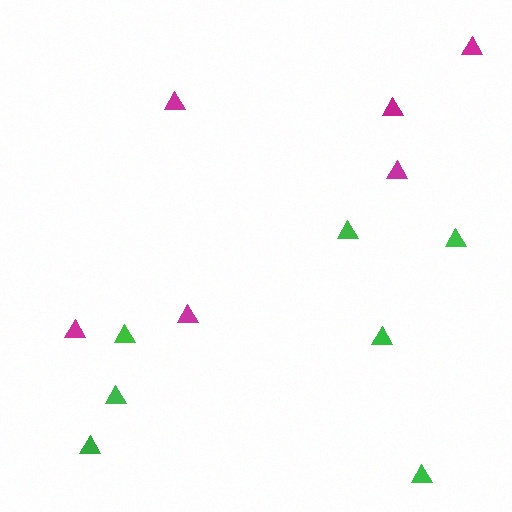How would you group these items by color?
There are 2 groups: one group of magenta triangles (6) and one group of green triangles (7).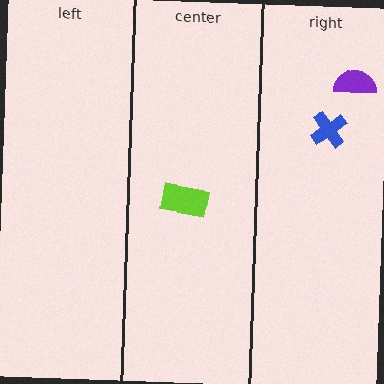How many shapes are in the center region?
1.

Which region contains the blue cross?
The right region.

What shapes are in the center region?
The lime rectangle.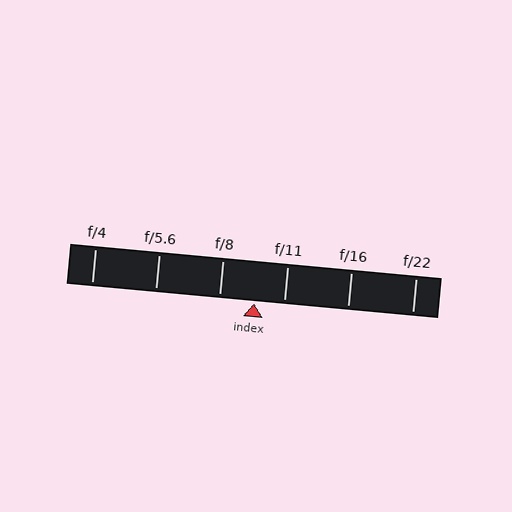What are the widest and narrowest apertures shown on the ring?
The widest aperture shown is f/4 and the narrowest is f/22.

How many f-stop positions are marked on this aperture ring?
There are 6 f-stop positions marked.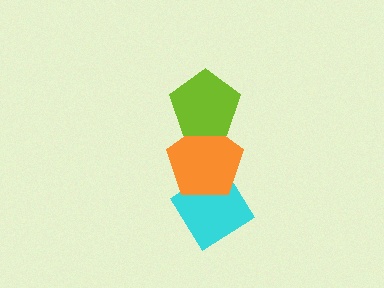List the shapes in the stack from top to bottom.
From top to bottom: the lime pentagon, the orange pentagon, the cyan diamond.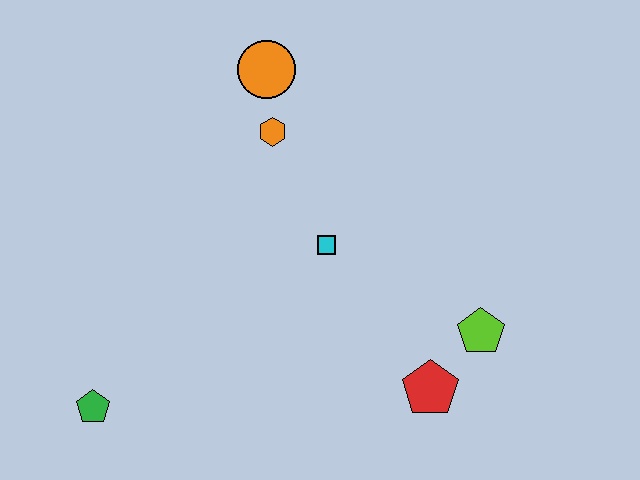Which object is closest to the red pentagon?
The lime pentagon is closest to the red pentagon.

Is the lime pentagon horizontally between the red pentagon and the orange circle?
No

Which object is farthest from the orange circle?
The green pentagon is farthest from the orange circle.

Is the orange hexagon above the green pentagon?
Yes